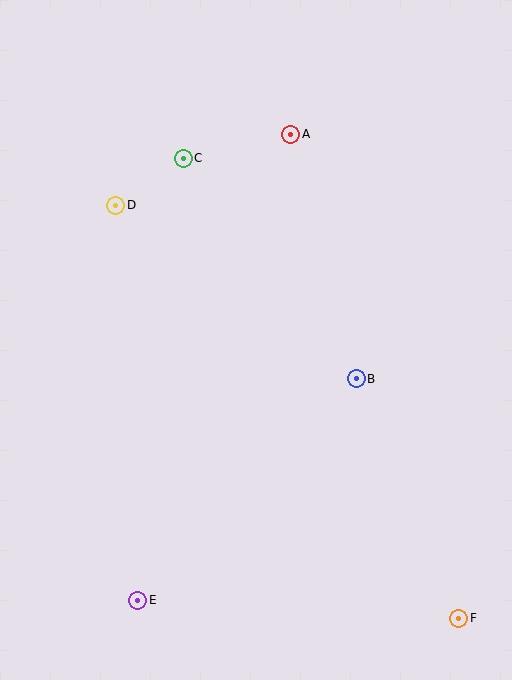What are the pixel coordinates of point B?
Point B is at (356, 379).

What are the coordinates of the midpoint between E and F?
The midpoint between E and F is at (298, 609).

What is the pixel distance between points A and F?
The distance between A and F is 512 pixels.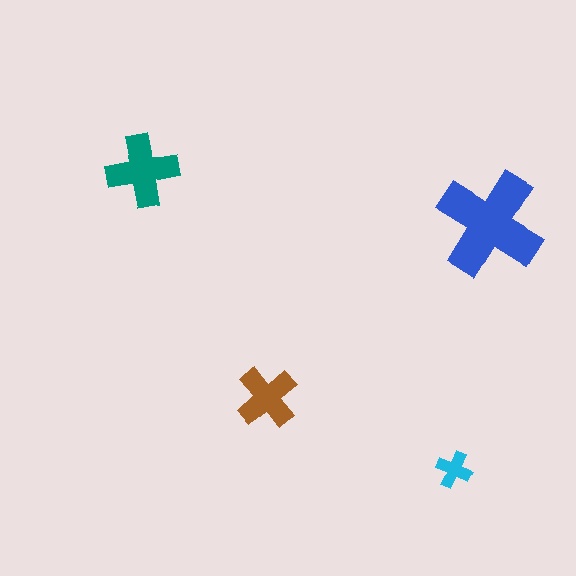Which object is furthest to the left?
The teal cross is leftmost.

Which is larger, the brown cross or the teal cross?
The teal one.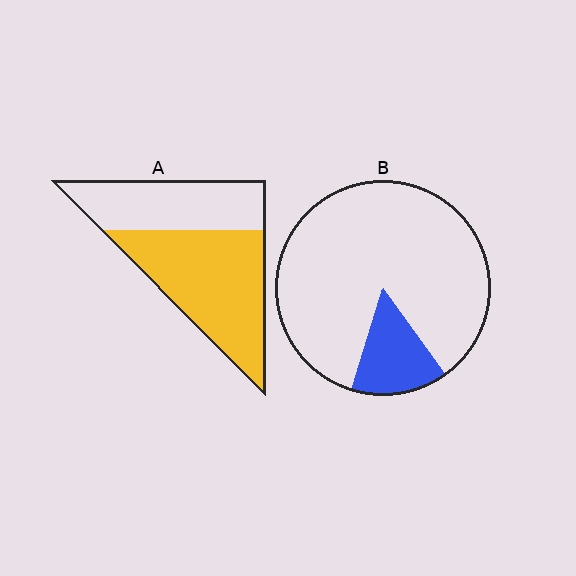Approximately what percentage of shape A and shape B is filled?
A is approximately 60% and B is approximately 15%.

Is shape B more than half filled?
No.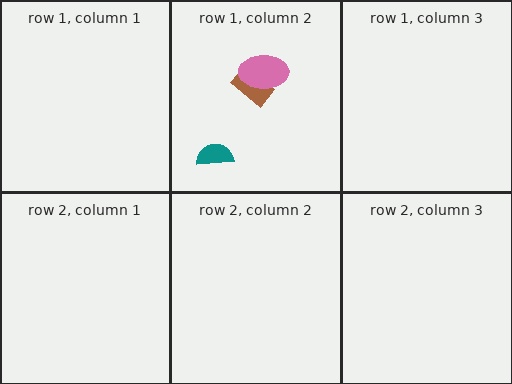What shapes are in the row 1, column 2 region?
The brown rectangle, the pink ellipse, the teal semicircle.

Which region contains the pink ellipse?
The row 1, column 2 region.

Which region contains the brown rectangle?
The row 1, column 2 region.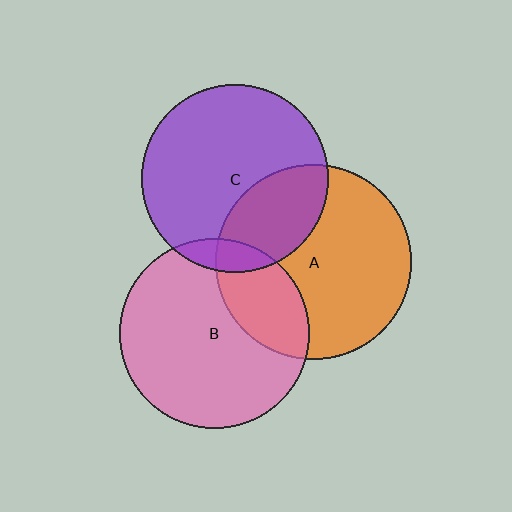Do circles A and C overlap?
Yes.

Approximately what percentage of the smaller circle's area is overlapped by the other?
Approximately 30%.